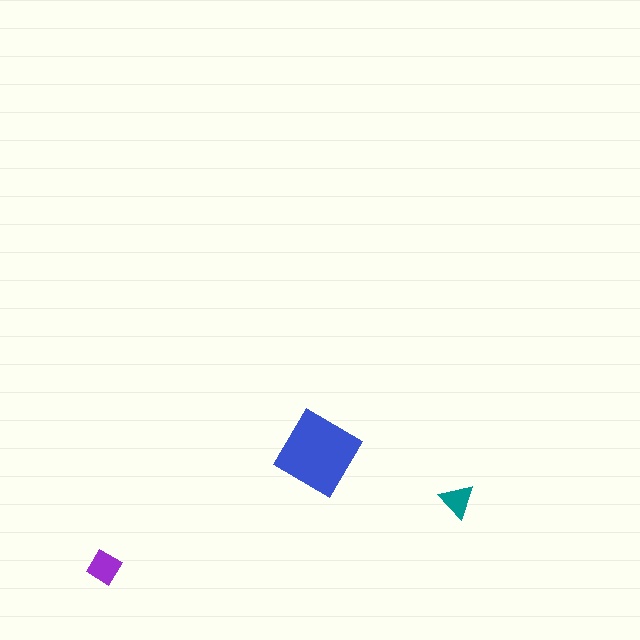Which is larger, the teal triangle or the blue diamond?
The blue diamond.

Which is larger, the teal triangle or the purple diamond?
The purple diamond.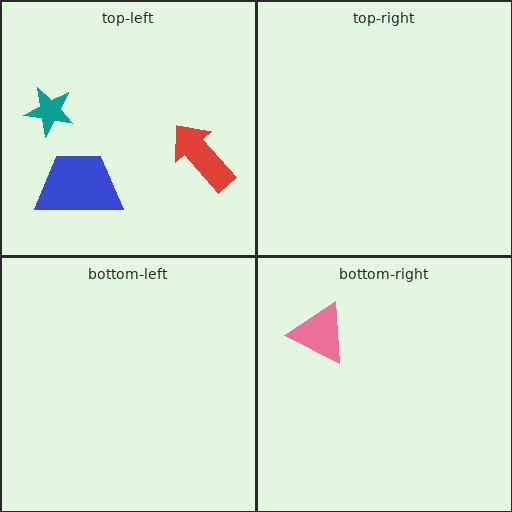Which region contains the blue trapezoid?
The top-left region.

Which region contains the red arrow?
The top-left region.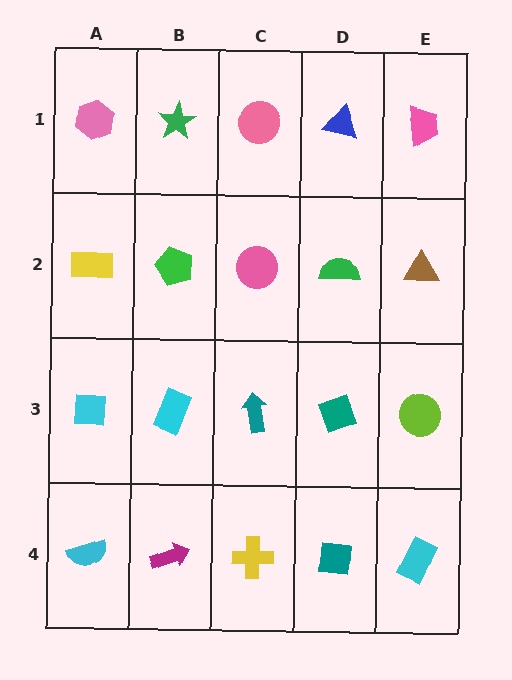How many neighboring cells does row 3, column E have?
3.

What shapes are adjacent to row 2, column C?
A pink circle (row 1, column C), a teal arrow (row 3, column C), a green pentagon (row 2, column B), a green semicircle (row 2, column D).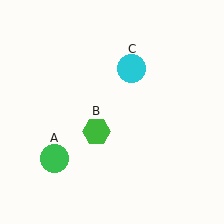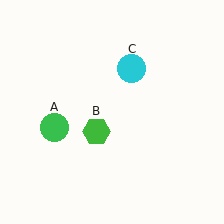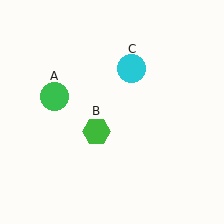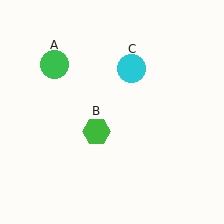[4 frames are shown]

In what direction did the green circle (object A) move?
The green circle (object A) moved up.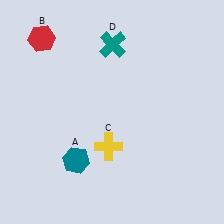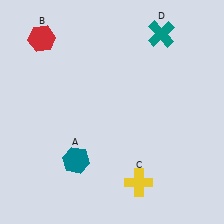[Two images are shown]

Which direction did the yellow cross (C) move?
The yellow cross (C) moved down.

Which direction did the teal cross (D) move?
The teal cross (D) moved right.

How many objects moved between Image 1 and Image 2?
2 objects moved between the two images.